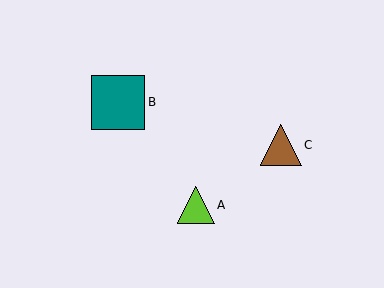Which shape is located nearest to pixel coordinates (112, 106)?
The teal square (labeled B) at (118, 102) is nearest to that location.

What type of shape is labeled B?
Shape B is a teal square.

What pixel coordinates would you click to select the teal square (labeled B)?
Click at (118, 102) to select the teal square B.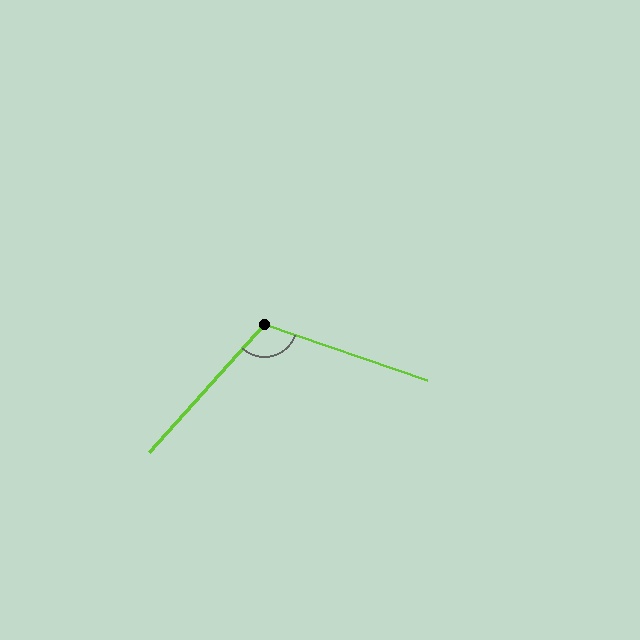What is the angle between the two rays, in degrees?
Approximately 113 degrees.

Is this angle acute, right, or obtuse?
It is obtuse.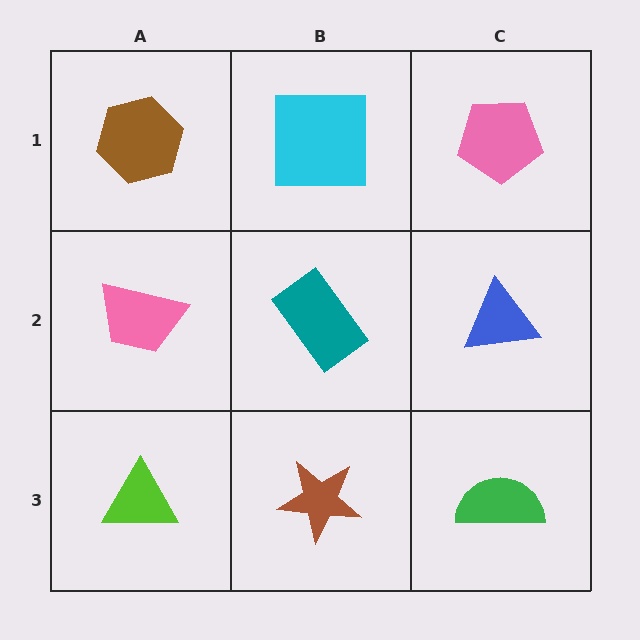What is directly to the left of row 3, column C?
A brown star.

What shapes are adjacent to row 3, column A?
A pink trapezoid (row 2, column A), a brown star (row 3, column B).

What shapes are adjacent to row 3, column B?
A teal rectangle (row 2, column B), a lime triangle (row 3, column A), a green semicircle (row 3, column C).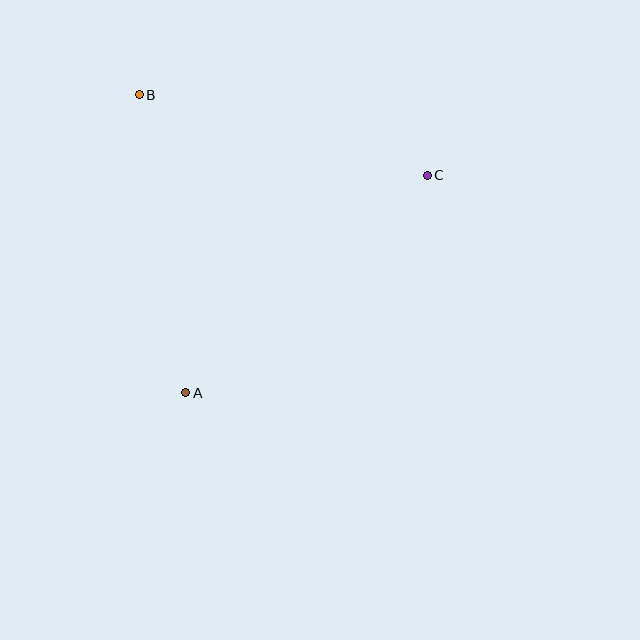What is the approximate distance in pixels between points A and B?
The distance between A and B is approximately 301 pixels.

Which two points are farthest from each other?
Points A and C are farthest from each other.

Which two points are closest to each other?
Points B and C are closest to each other.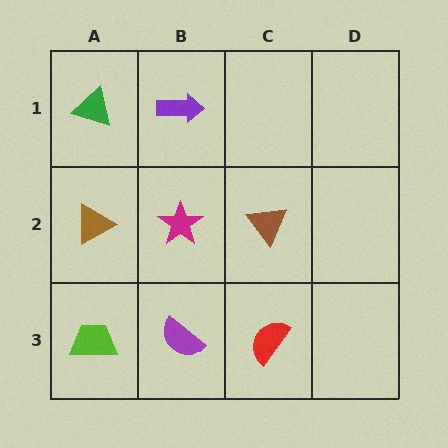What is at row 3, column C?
A red semicircle.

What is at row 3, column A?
A lime trapezoid.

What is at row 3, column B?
A purple semicircle.